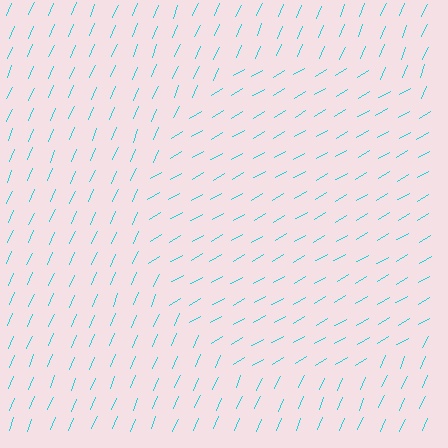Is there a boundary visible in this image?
Yes, there is a texture boundary formed by a change in line orientation.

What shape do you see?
I see a circle.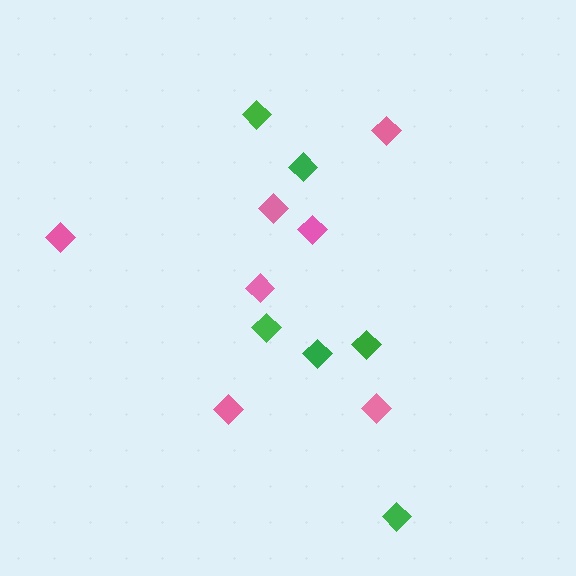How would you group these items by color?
There are 2 groups: one group of pink diamonds (7) and one group of green diamonds (6).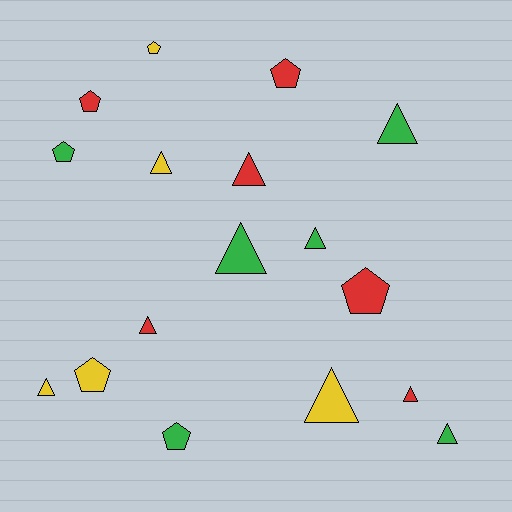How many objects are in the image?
There are 17 objects.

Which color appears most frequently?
Red, with 6 objects.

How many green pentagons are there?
There are 2 green pentagons.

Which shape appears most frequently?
Triangle, with 10 objects.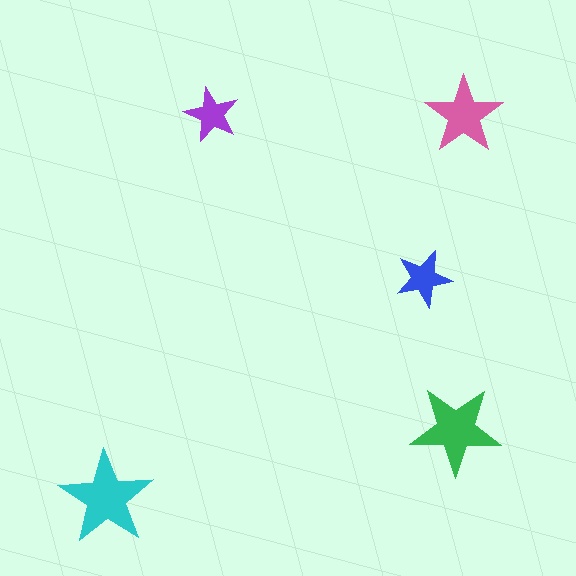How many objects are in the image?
There are 5 objects in the image.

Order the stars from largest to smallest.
the cyan one, the green one, the pink one, the blue one, the purple one.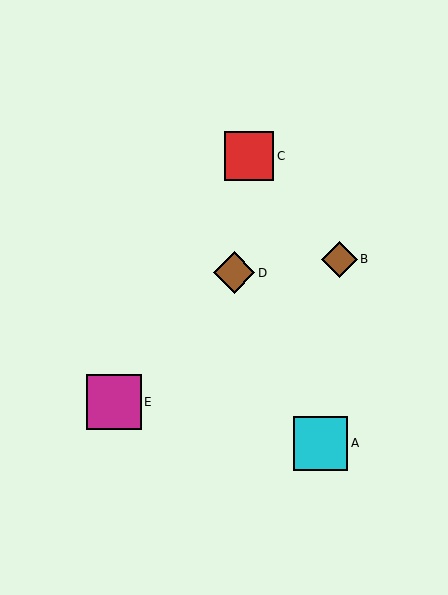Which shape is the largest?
The magenta square (labeled E) is the largest.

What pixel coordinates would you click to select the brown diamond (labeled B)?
Click at (339, 259) to select the brown diamond B.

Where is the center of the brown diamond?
The center of the brown diamond is at (234, 273).